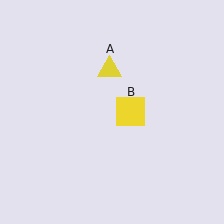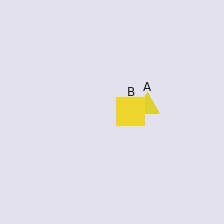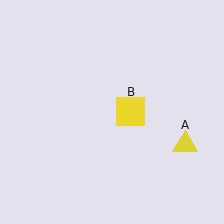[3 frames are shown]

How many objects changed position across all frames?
1 object changed position: yellow triangle (object A).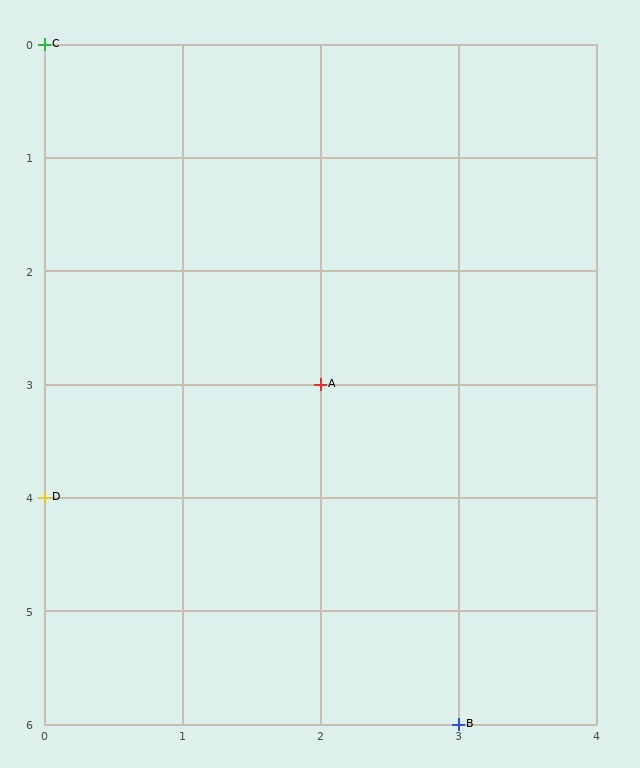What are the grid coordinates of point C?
Point C is at grid coordinates (0, 0).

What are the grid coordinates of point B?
Point B is at grid coordinates (3, 6).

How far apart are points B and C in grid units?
Points B and C are 3 columns and 6 rows apart (about 6.7 grid units diagonally).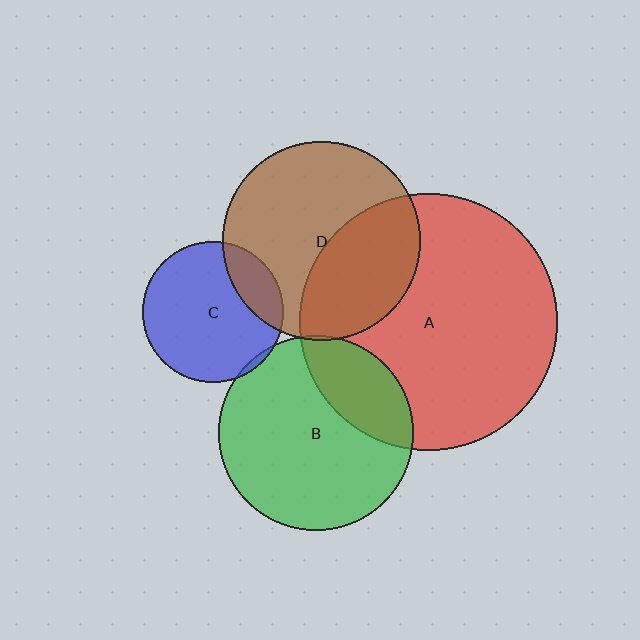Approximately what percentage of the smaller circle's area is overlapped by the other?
Approximately 40%.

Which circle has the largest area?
Circle A (red).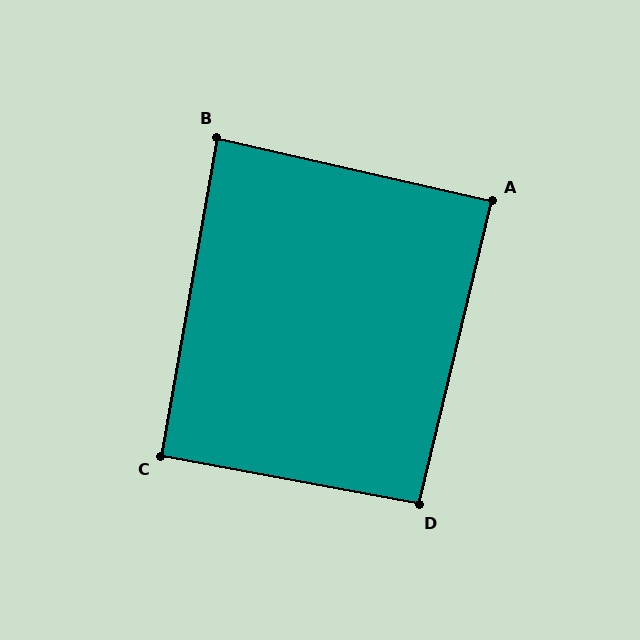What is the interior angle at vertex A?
Approximately 89 degrees (approximately right).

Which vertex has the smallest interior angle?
B, at approximately 87 degrees.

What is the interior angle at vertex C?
Approximately 91 degrees (approximately right).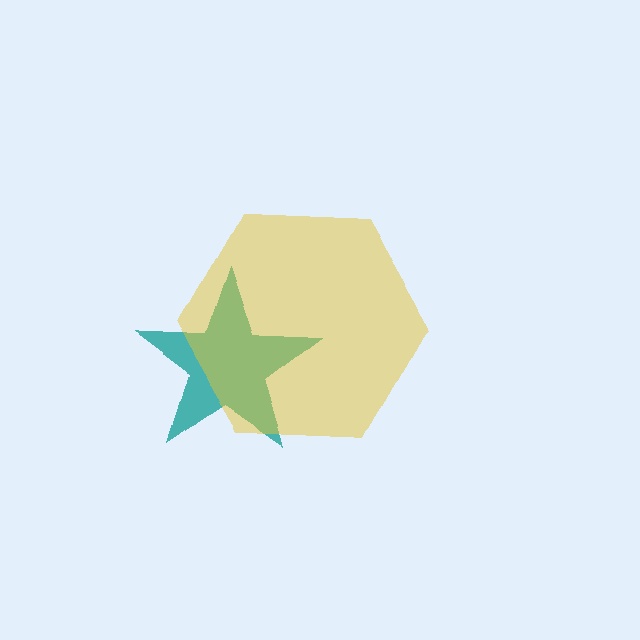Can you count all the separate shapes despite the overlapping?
Yes, there are 2 separate shapes.